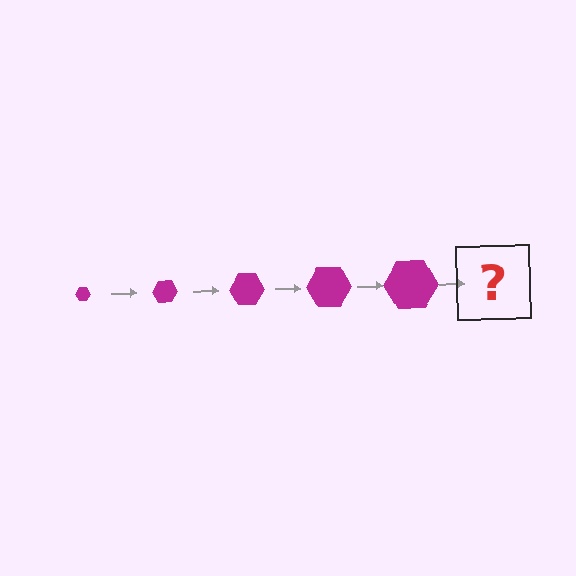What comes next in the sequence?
The next element should be a magenta hexagon, larger than the previous one.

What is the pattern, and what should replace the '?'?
The pattern is that the hexagon gets progressively larger each step. The '?' should be a magenta hexagon, larger than the previous one.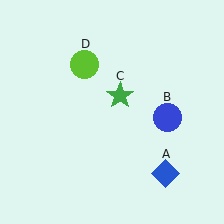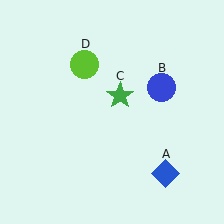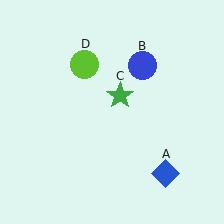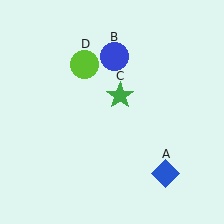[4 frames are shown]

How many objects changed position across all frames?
1 object changed position: blue circle (object B).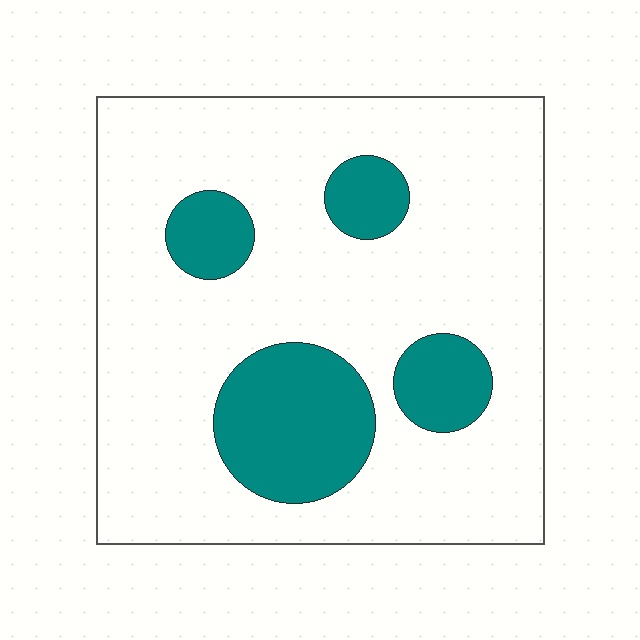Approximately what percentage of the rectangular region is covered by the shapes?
Approximately 20%.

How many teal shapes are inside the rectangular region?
4.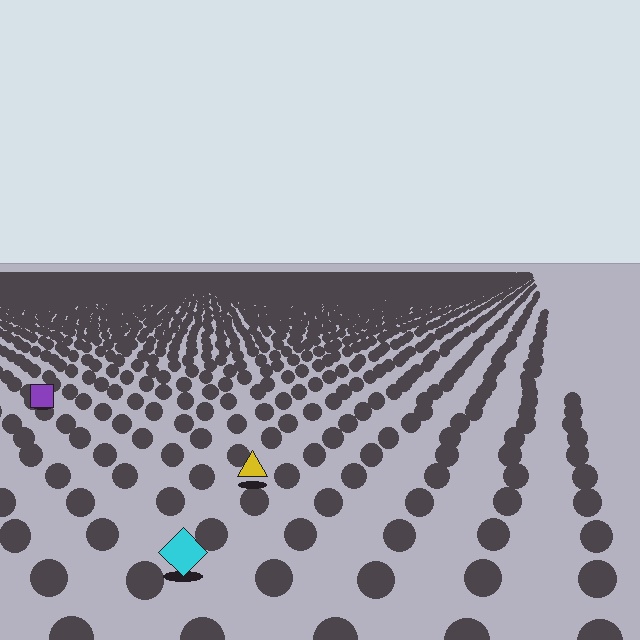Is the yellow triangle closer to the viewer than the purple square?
Yes. The yellow triangle is closer — you can tell from the texture gradient: the ground texture is coarser near it.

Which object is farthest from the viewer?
The purple square is farthest from the viewer. It appears smaller and the ground texture around it is denser.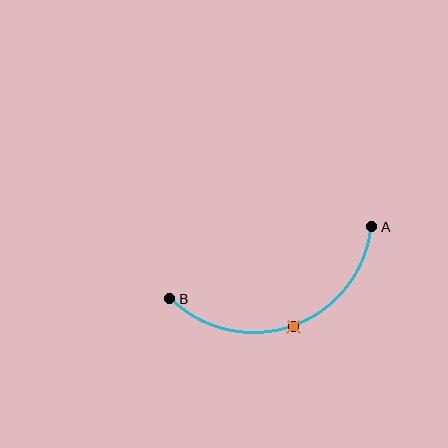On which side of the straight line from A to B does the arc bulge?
The arc bulges below the straight line connecting A and B.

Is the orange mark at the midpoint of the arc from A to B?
Yes. The orange mark lies on the arc at equal arc-length from both A and B — it is the arc midpoint.